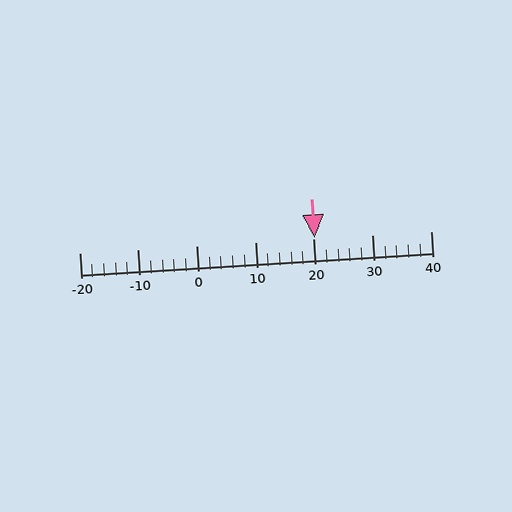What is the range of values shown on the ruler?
The ruler shows values from -20 to 40.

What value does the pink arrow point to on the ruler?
The pink arrow points to approximately 20.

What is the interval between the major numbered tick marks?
The major tick marks are spaced 10 units apart.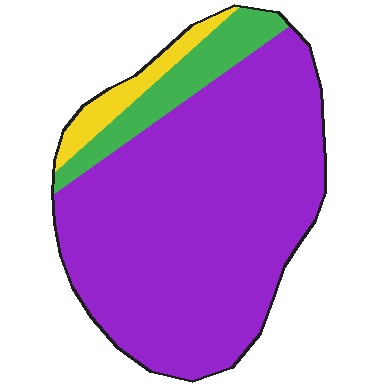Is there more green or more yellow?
Green.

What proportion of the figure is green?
Green takes up less than a quarter of the figure.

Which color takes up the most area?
Purple, at roughly 80%.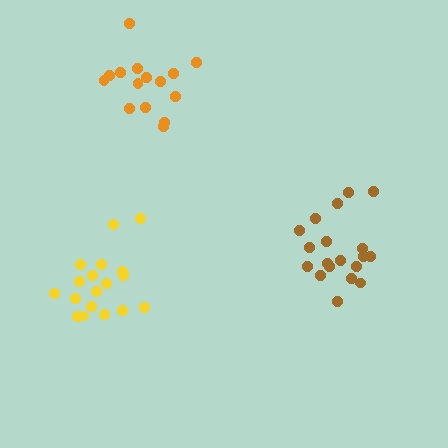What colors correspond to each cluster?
The clusters are colored: brown, yellow, orange.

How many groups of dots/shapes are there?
There are 3 groups.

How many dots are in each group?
Group 1: 19 dots, Group 2: 18 dots, Group 3: 15 dots (52 total).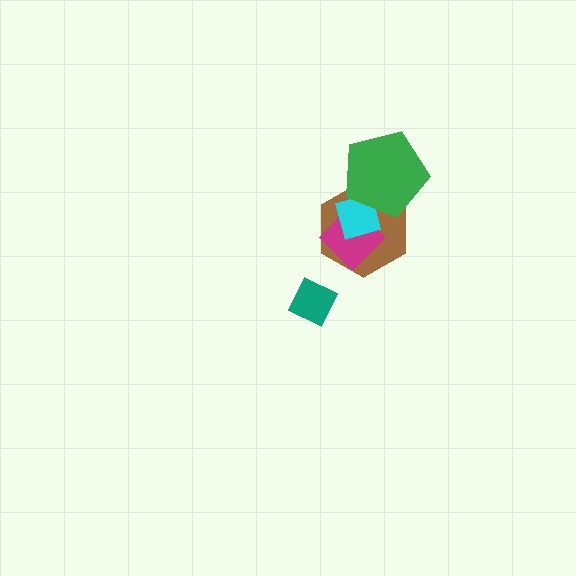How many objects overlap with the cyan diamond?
3 objects overlap with the cyan diamond.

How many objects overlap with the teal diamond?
0 objects overlap with the teal diamond.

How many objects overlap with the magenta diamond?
2 objects overlap with the magenta diamond.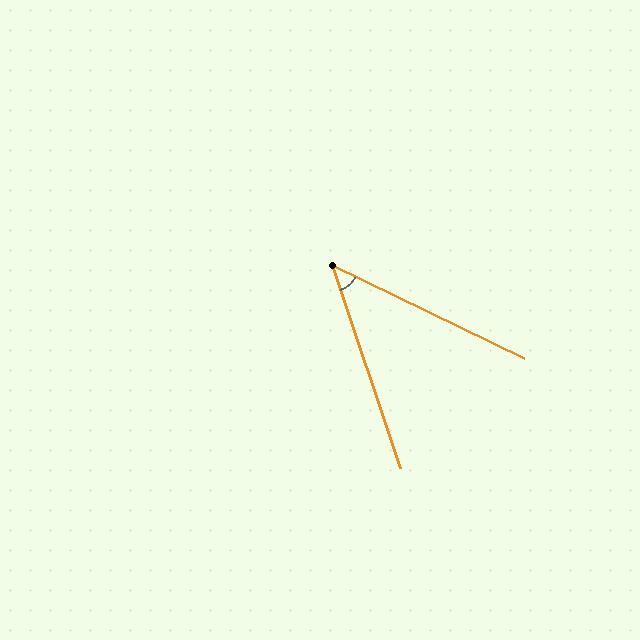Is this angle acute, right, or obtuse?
It is acute.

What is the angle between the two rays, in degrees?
Approximately 46 degrees.